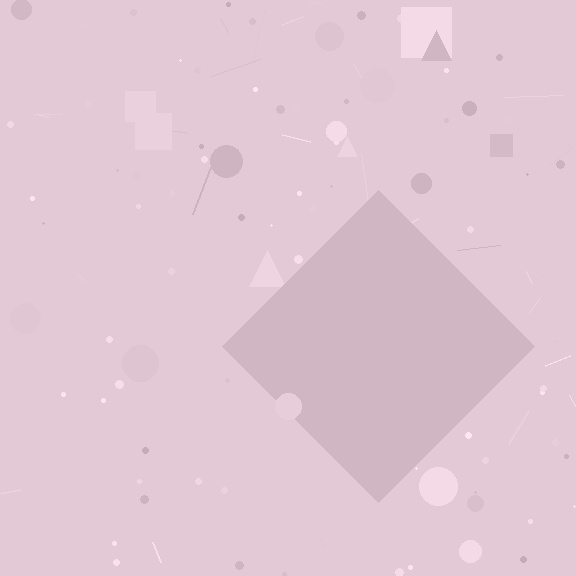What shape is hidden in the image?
A diamond is hidden in the image.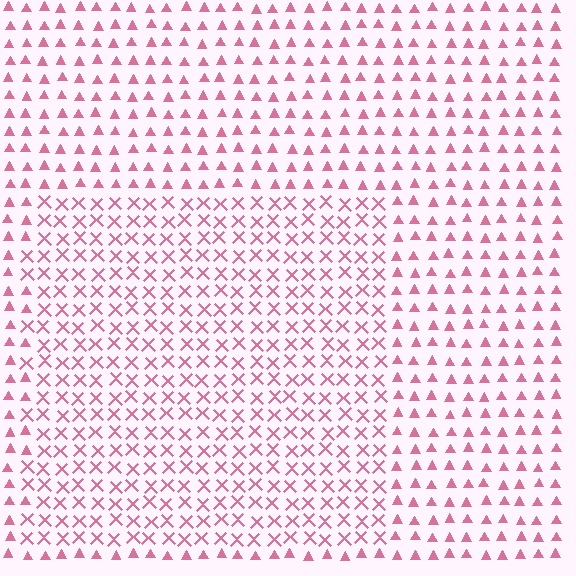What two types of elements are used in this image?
The image uses X marks inside the rectangle region and triangles outside it.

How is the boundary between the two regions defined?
The boundary is defined by a change in element shape: X marks inside vs. triangles outside. All elements share the same color and spacing.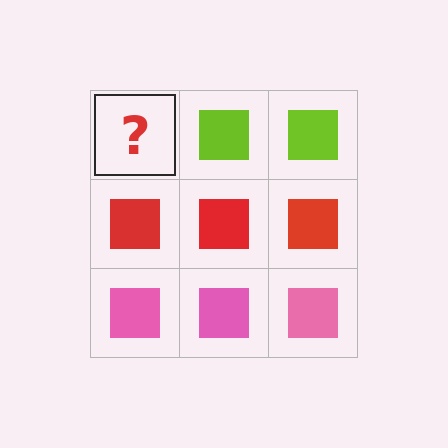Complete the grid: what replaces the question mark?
The question mark should be replaced with a lime square.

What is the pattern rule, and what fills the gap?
The rule is that each row has a consistent color. The gap should be filled with a lime square.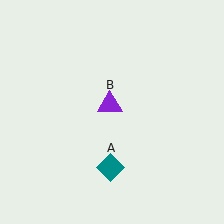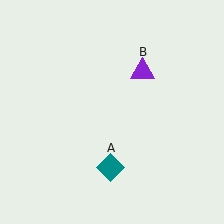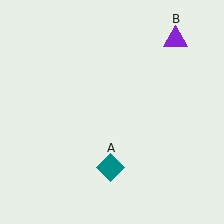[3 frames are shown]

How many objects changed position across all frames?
1 object changed position: purple triangle (object B).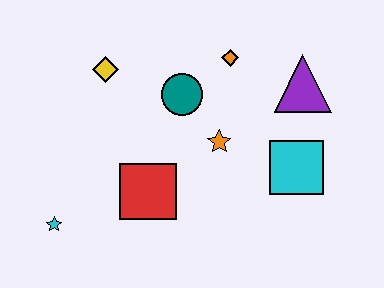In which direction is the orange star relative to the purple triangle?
The orange star is to the left of the purple triangle.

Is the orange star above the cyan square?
Yes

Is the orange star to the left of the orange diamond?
Yes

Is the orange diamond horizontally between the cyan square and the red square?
Yes